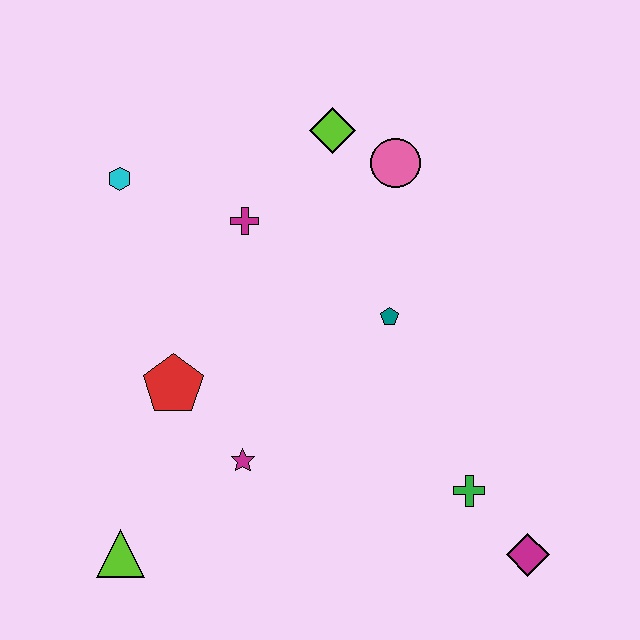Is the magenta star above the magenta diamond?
Yes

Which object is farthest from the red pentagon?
The magenta diamond is farthest from the red pentagon.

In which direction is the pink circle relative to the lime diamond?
The pink circle is to the right of the lime diamond.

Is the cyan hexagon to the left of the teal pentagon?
Yes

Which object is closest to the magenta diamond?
The green cross is closest to the magenta diamond.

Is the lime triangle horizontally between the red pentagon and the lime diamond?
No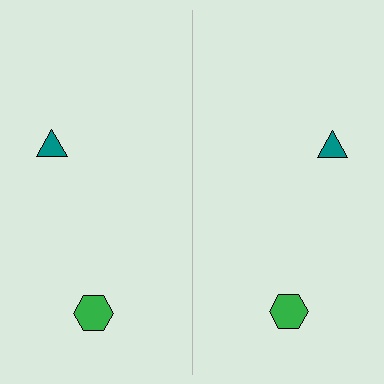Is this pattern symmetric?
Yes, this pattern has bilateral (reflection) symmetry.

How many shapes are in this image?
There are 4 shapes in this image.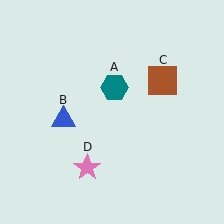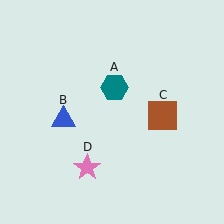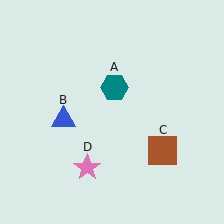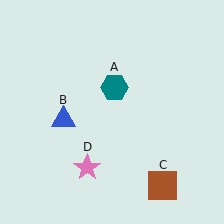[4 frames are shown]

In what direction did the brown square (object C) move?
The brown square (object C) moved down.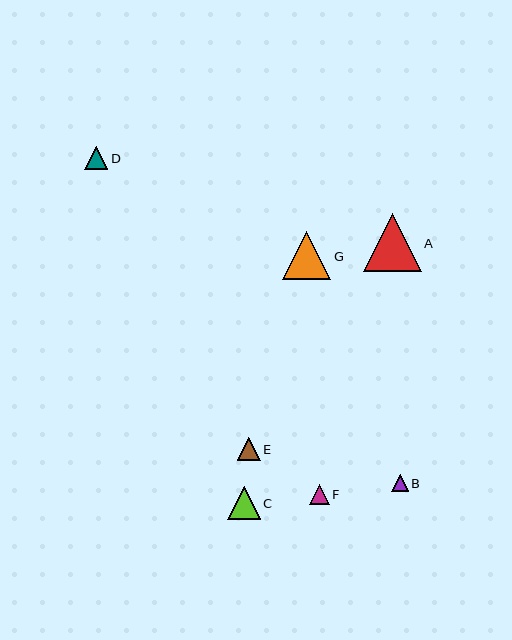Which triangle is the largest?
Triangle A is the largest with a size of approximately 58 pixels.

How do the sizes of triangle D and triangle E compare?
Triangle D and triangle E are approximately the same size.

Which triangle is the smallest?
Triangle B is the smallest with a size of approximately 17 pixels.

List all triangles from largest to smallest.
From largest to smallest: A, G, C, D, E, F, B.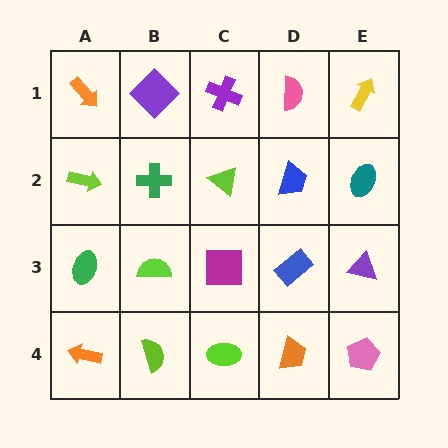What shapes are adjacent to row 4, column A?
A green ellipse (row 3, column A), a lime semicircle (row 4, column B).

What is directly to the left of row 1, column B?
An orange arrow.